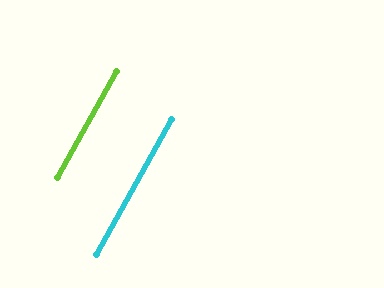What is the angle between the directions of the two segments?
Approximately 0 degrees.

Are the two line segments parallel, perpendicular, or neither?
Parallel — their directions differ by only 0.1°.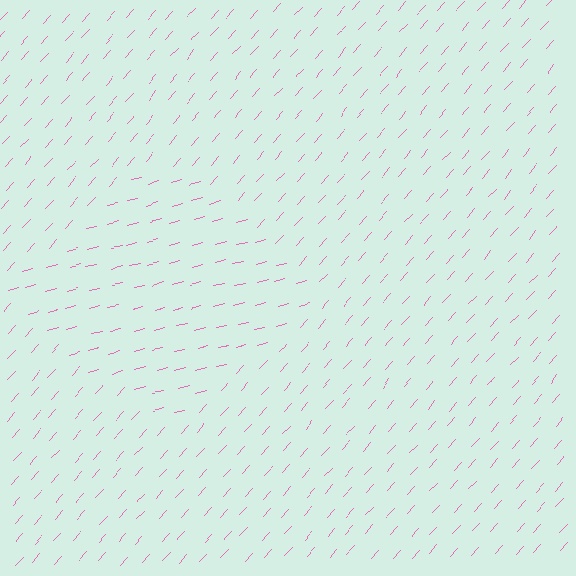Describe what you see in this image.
The image is filled with small pink line segments. A diamond region in the image has lines oriented differently from the surrounding lines, creating a visible texture boundary.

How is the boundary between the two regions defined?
The boundary is defined purely by a change in line orientation (approximately 33 degrees difference). All lines are the same color and thickness.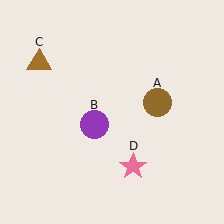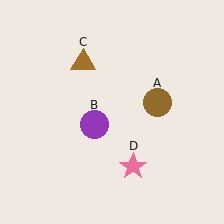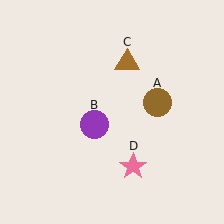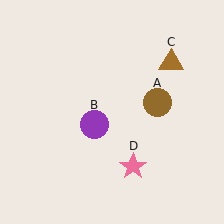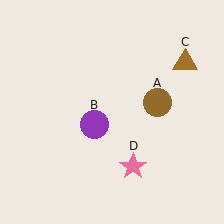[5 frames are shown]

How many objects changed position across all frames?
1 object changed position: brown triangle (object C).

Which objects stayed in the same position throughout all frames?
Brown circle (object A) and purple circle (object B) and pink star (object D) remained stationary.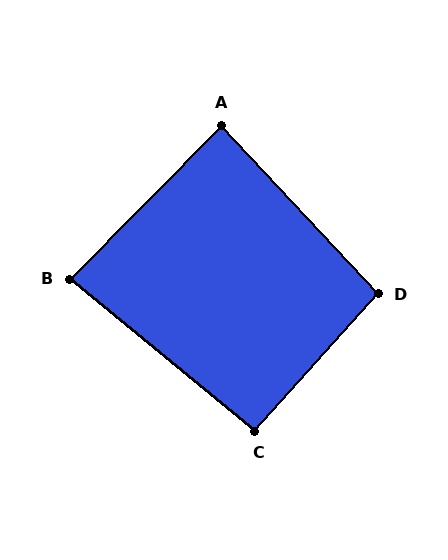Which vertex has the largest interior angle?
D, at approximately 95 degrees.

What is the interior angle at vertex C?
Approximately 92 degrees (approximately right).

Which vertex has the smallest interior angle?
B, at approximately 85 degrees.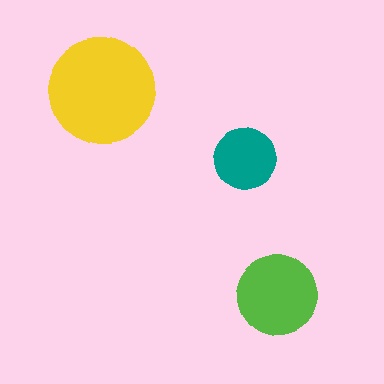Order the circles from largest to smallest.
the yellow one, the lime one, the teal one.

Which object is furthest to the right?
The lime circle is rightmost.